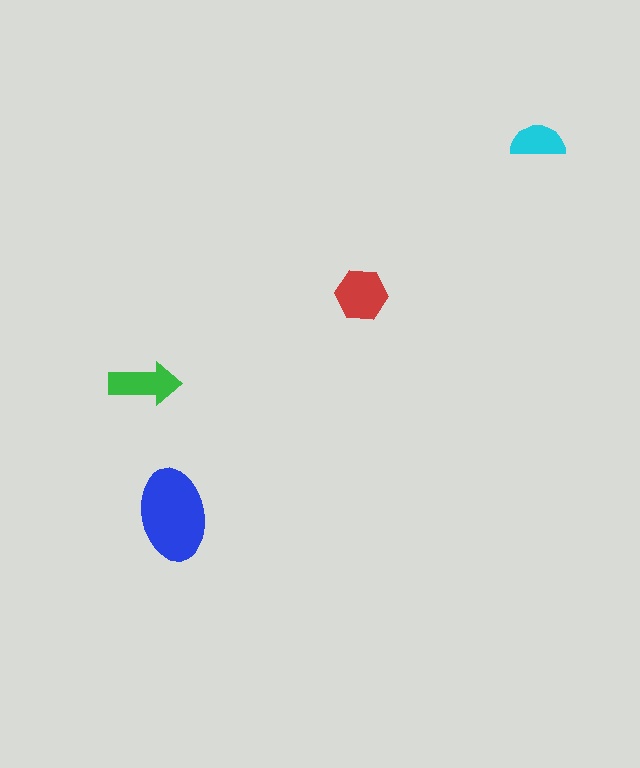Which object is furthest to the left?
The green arrow is leftmost.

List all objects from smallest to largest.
The cyan semicircle, the green arrow, the red hexagon, the blue ellipse.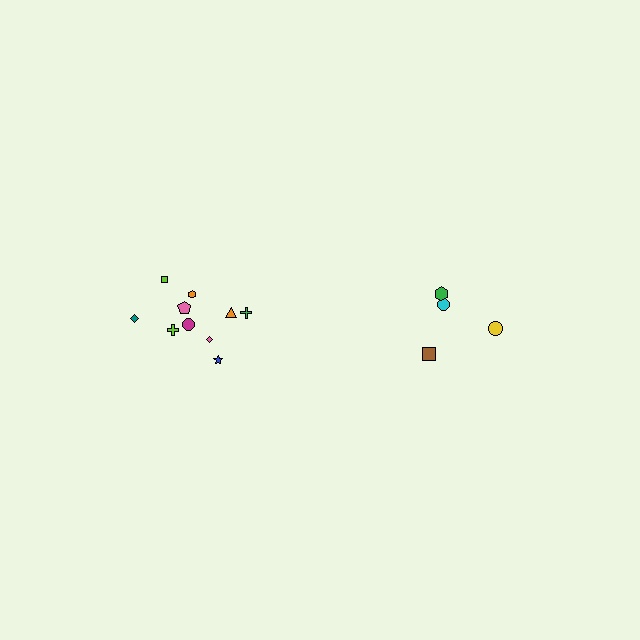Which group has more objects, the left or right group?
The left group.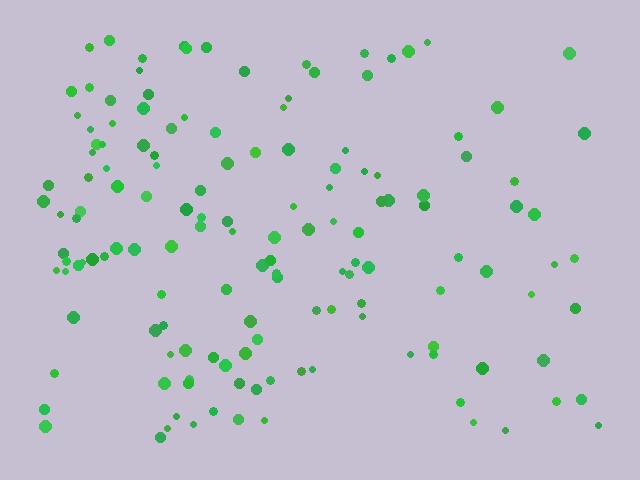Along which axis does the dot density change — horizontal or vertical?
Horizontal.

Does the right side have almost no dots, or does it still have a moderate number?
Still a moderate number, just noticeably fewer than the left.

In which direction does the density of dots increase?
From right to left, with the left side densest.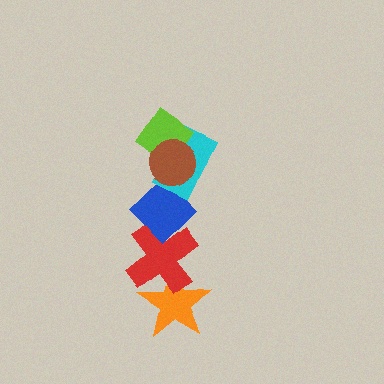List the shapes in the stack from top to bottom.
From top to bottom: the brown circle, the lime diamond, the cyan rectangle, the blue diamond, the red cross, the orange star.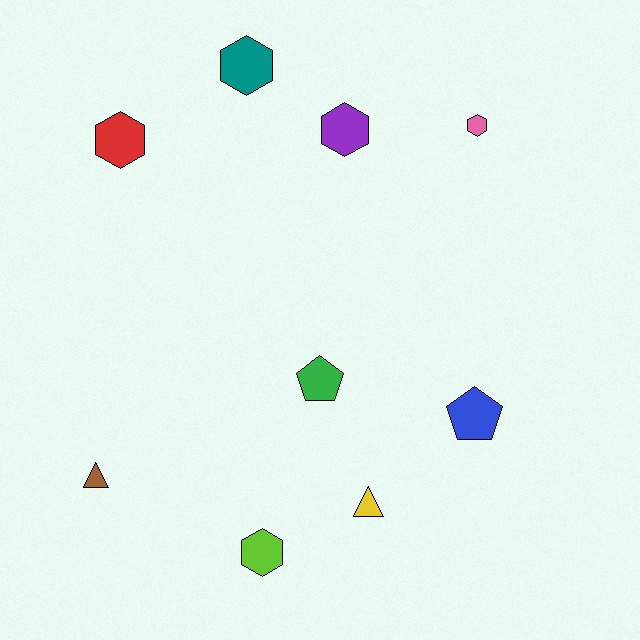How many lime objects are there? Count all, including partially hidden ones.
There is 1 lime object.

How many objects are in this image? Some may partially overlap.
There are 9 objects.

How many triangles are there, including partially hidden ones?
There are 2 triangles.